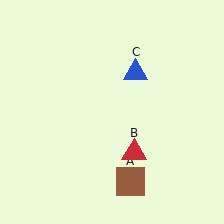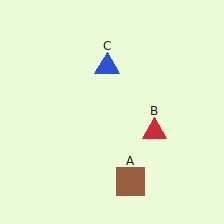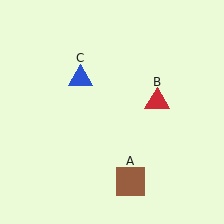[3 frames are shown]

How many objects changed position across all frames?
2 objects changed position: red triangle (object B), blue triangle (object C).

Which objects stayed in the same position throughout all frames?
Brown square (object A) remained stationary.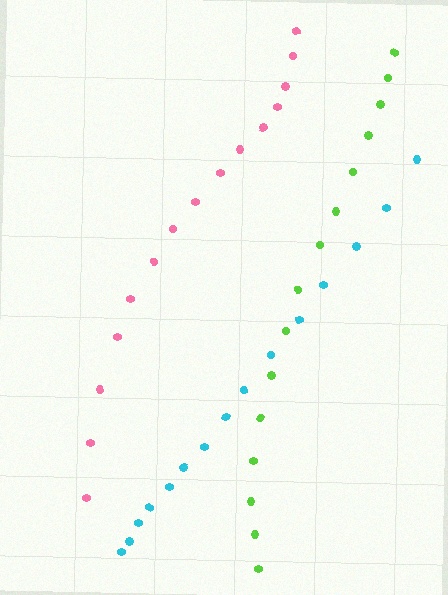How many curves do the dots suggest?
There are 3 distinct paths.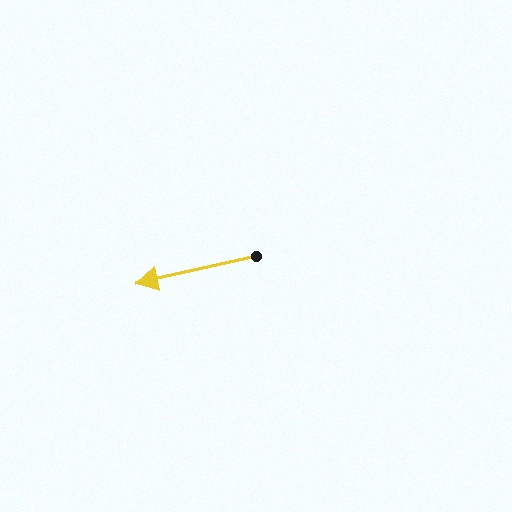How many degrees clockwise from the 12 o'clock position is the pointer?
Approximately 257 degrees.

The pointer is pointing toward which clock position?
Roughly 9 o'clock.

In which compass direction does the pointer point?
West.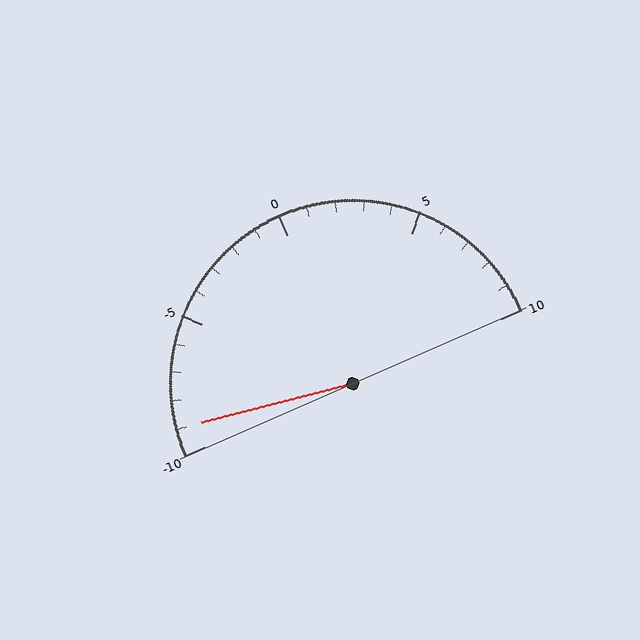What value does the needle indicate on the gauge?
The needle indicates approximately -9.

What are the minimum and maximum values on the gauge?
The gauge ranges from -10 to 10.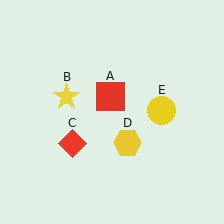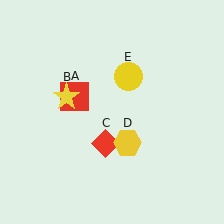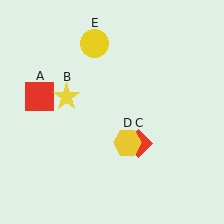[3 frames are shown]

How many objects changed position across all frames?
3 objects changed position: red square (object A), red diamond (object C), yellow circle (object E).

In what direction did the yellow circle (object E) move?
The yellow circle (object E) moved up and to the left.